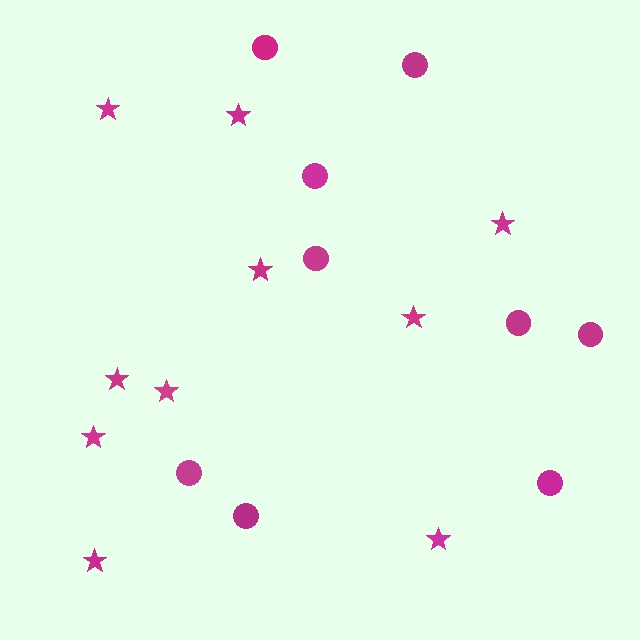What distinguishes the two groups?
There are 2 groups: one group of stars (10) and one group of circles (9).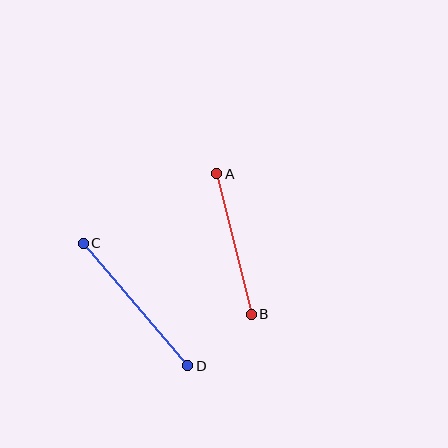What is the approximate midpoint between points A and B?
The midpoint is at approximately (234, 244) pixels.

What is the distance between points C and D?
The distance is approximately 162 pixels.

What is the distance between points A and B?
The distance is approximately 145 pixels.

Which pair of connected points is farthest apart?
Points C and D are farthest apart.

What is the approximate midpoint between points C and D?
The midpoint is at approximately (136, 304) pixels.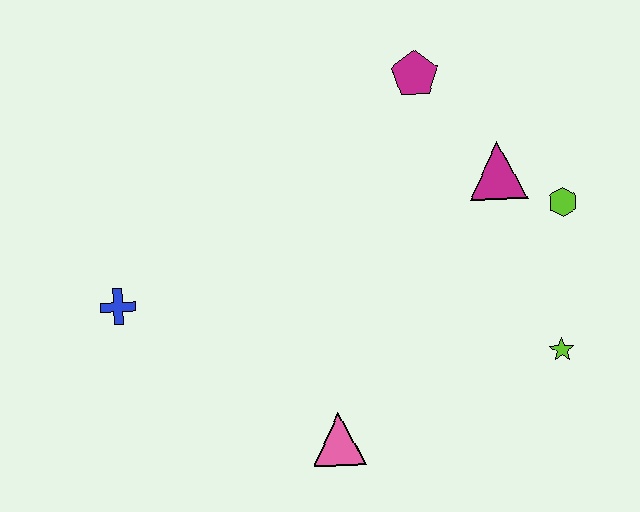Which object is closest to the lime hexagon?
The magenta triangle is closest to the lime hexagon.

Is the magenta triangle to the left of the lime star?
Yes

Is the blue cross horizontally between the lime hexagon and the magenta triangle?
No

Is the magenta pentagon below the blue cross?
No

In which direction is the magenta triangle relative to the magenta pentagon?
The magenta triangle is below the magenta pentagon.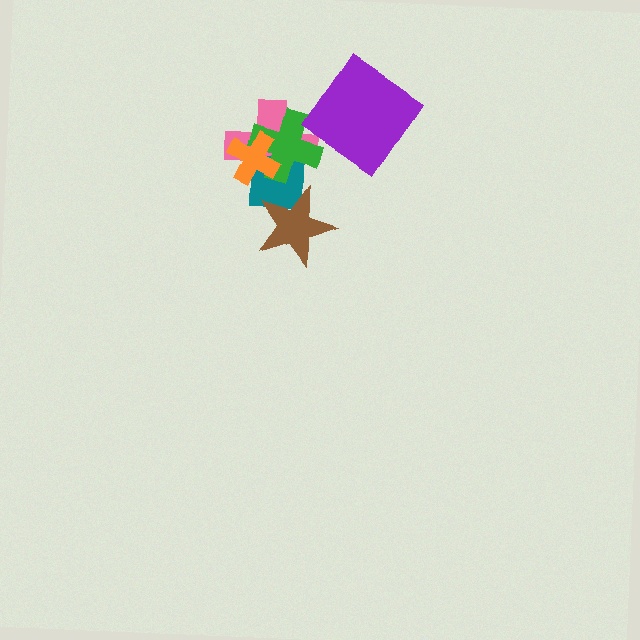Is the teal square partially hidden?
Yes, it is partially covered by another shape.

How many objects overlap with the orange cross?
3 objects overlap with the orange cross.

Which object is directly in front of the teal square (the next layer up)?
The brown star is directly in front of the teal square.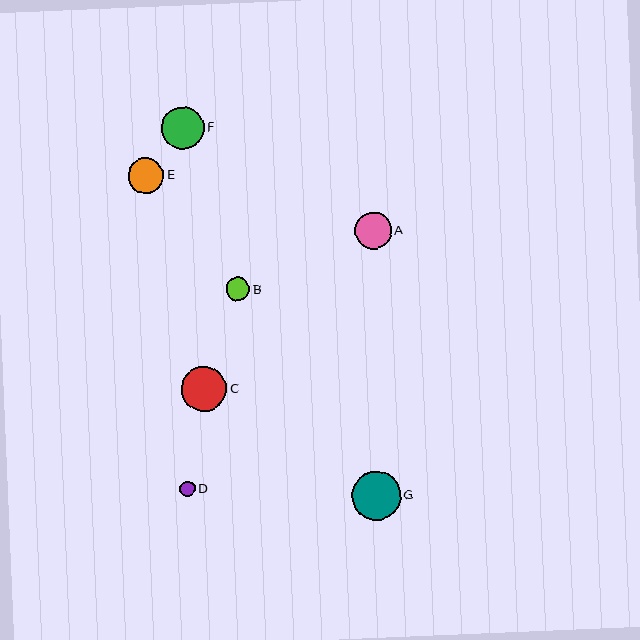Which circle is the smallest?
Circle D is the smallest with a size of approximately 15 pixels.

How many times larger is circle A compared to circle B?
Circle A is approximately 1.6 times the size of circle B.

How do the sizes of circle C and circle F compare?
Circle C and circle F are approximately the same size.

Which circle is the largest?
Circle G is the largest with a size of approximately 49 pixels.